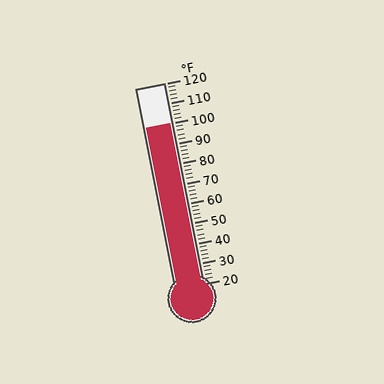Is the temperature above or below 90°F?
The temperature is above 90°F.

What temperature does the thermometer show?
The thermometer shows approximately 100°F.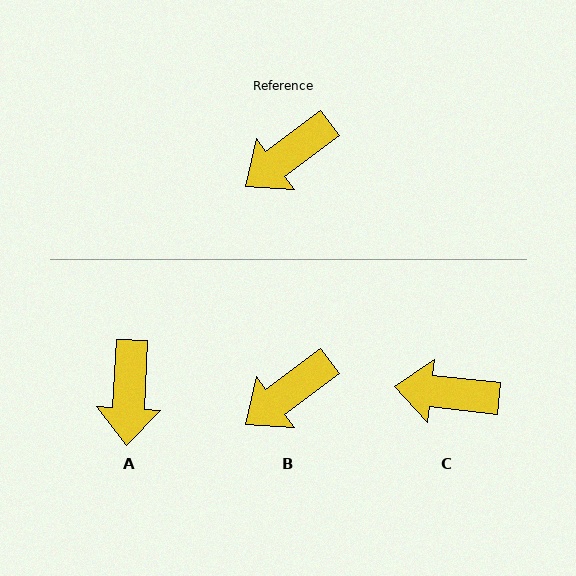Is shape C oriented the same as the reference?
No, it is off by about 43 degrees.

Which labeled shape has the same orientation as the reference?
B.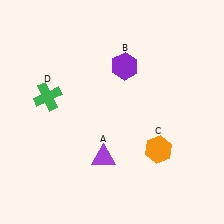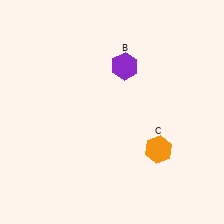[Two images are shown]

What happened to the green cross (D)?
The green cross (D) was removed in Image 2. It was in the top-left area of Image 1.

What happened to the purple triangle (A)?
The purple triangle (A) was removed in Image 2. It was in the bottom-left area of Image 1.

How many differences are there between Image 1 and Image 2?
There are 2 differences between the two images.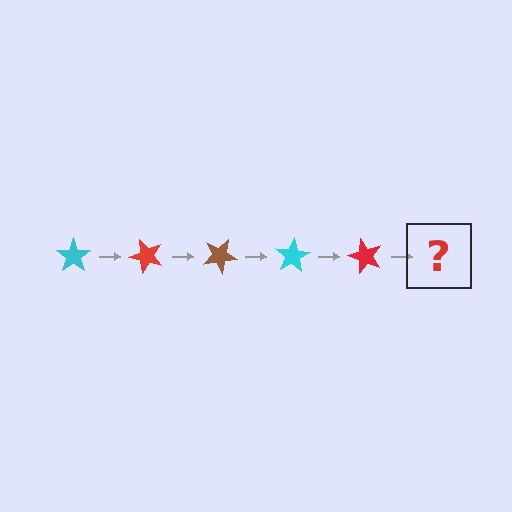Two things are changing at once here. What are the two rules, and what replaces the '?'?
The two rules are that it rotates 50 degrees each step and the color cycles through cyan, red, and brown. The '?' should be a brown star, rotated 250 degrees from the start.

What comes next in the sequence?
The next element should be a brown star, rotated 250 degrees from the start.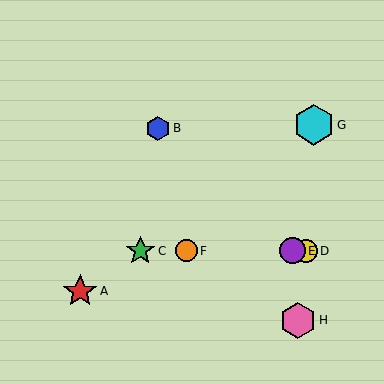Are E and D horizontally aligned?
Yes, both are at y≈251.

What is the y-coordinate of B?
Object B is at y≈128.